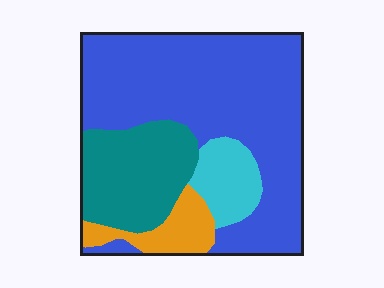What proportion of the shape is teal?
Teal takes up less than a quarter of the shape.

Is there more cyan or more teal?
Teal.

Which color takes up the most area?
Blue, at roughly 60%.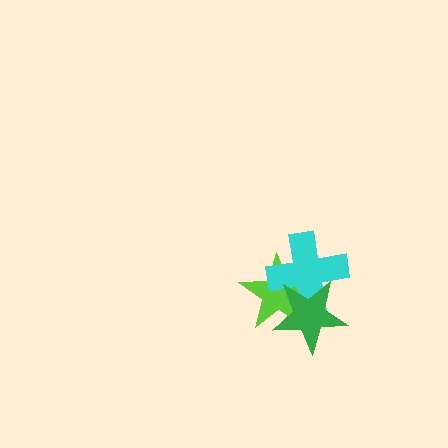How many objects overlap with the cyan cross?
2 objects overlap with the cyan cross.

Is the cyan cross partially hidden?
Yes, it is partially covered by another shape.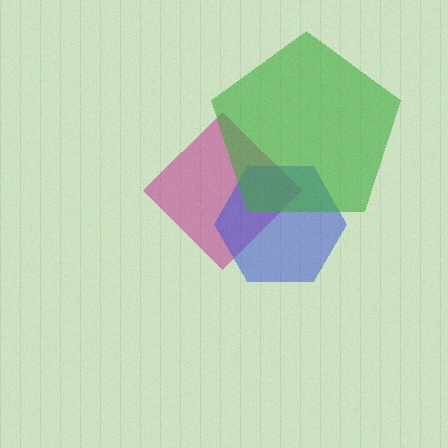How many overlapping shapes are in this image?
There are 3 overlapping shapes in the image.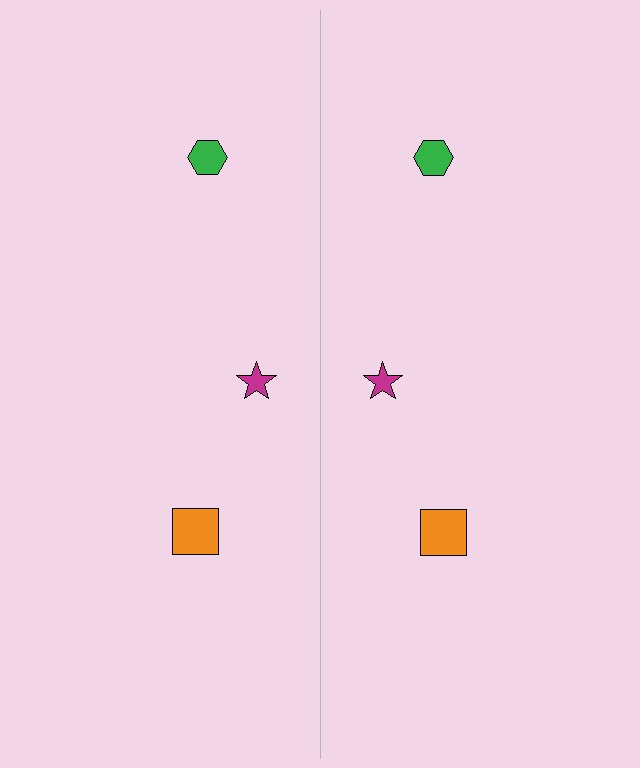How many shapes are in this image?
There are 6 shapes in this image.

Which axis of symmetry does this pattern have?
The pattern has a vertical axis of symmetry running through the center of the image.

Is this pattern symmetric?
Yes, this pattern has bilateral (reflection) symmetry.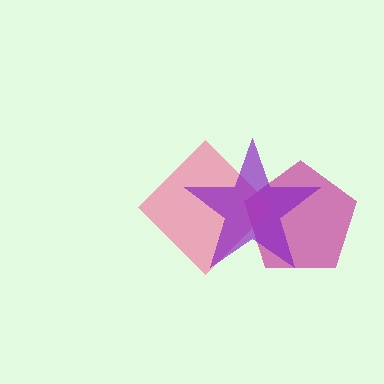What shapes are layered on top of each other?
The layered shapes are: a magenta pentagon, a pink diamond, a purple star.